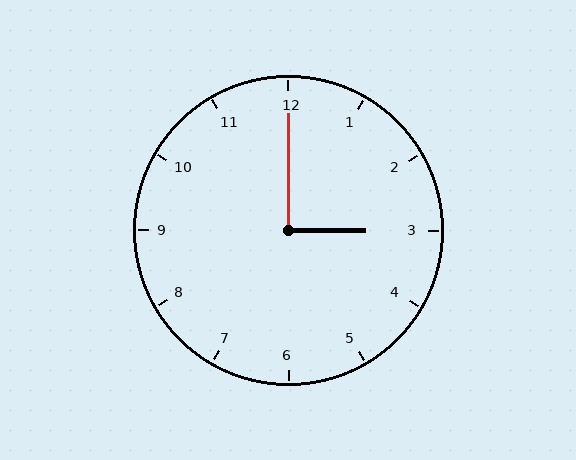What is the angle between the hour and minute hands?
Approximately 90 degrees.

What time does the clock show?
3:00.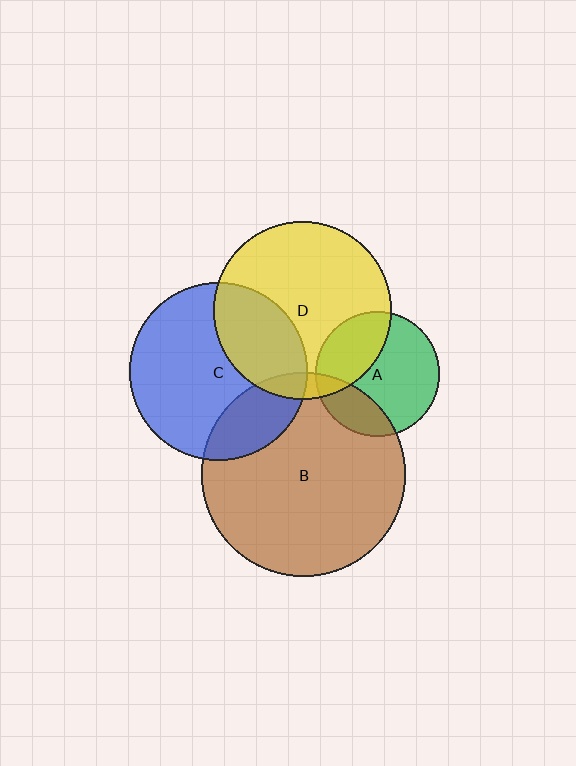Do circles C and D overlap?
Yes.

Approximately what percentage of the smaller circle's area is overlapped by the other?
Approximately 30%.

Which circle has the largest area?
Circle B (brown).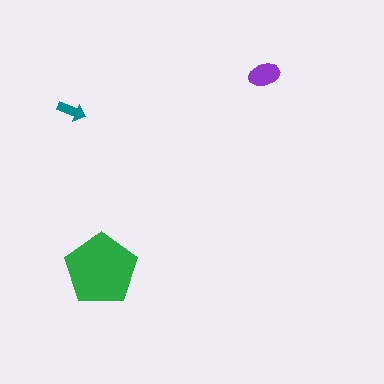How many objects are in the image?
There are 3 objects in the image.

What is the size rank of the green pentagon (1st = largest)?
1st.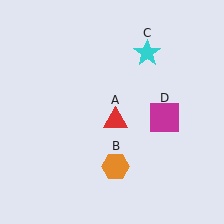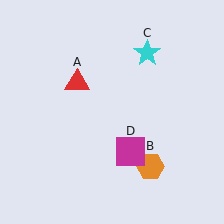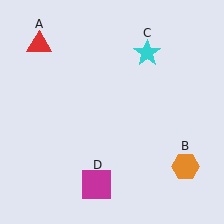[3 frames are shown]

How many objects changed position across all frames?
3 objects changed position: red triangle (object A), orange hexagon (object B), magenta square (object D).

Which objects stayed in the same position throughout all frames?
Cyan star (object C) remained stationary.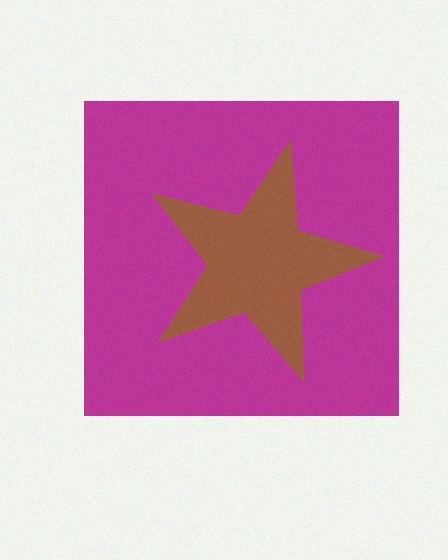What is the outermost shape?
The magenta square.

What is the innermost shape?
The brown star.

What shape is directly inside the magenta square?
The brown star.